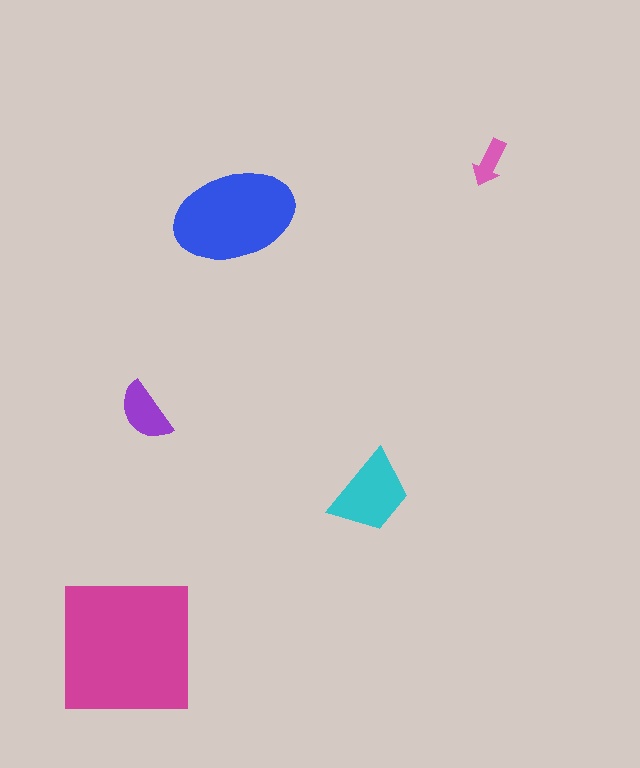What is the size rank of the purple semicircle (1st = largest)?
4th.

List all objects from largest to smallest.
The magenta square, the blue ellipse, the cyan trapezoid, the purple semicircle, the pink arrow.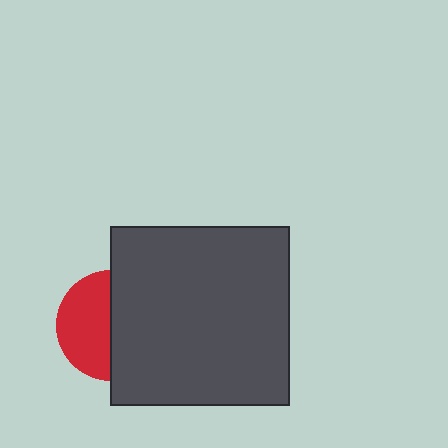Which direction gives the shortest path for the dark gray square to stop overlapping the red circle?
Moving right gives the shortest separation.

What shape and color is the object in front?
The object in front is a dark gray square.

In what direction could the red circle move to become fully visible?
The red circle could move left. That would shift it out from behind the dark gray square entirely.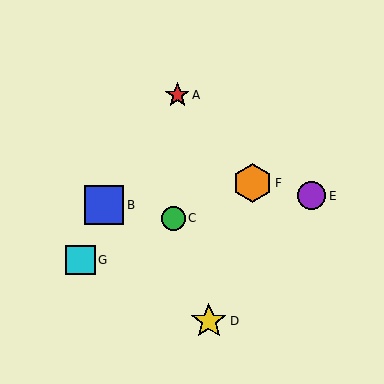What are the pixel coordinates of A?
Object A is at (177, 95).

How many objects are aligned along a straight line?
3 objects (C, F, G) are aligned along a straight line.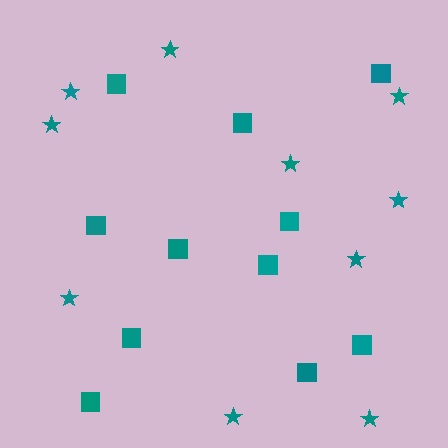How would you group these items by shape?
There are 2 groups: one group of stars (10) and one group of squares (11).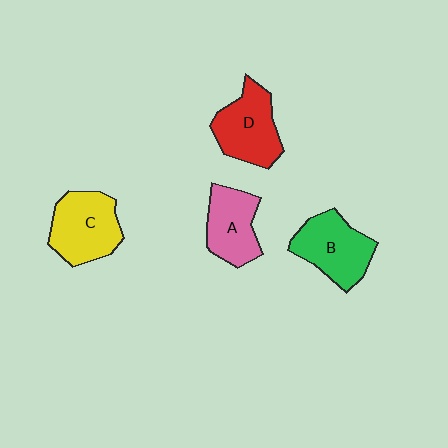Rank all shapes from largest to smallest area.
From largest to smallest: C (yellow), B (green), D (red), A (pink).